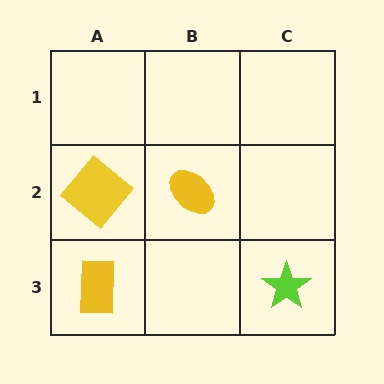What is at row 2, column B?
A yellow ellipse.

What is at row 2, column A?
A yellow diamond.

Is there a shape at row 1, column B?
No, that cell is empty.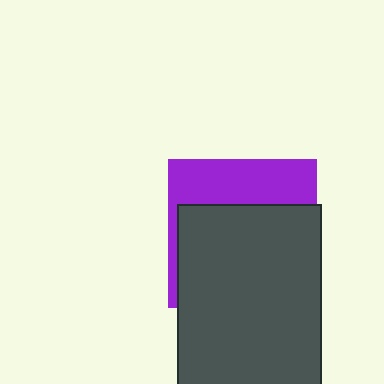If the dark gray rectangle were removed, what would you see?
You would see the complete purple square.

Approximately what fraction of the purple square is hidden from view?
Roughly 66% of the purple square is hidden behind the dark gray rectangle.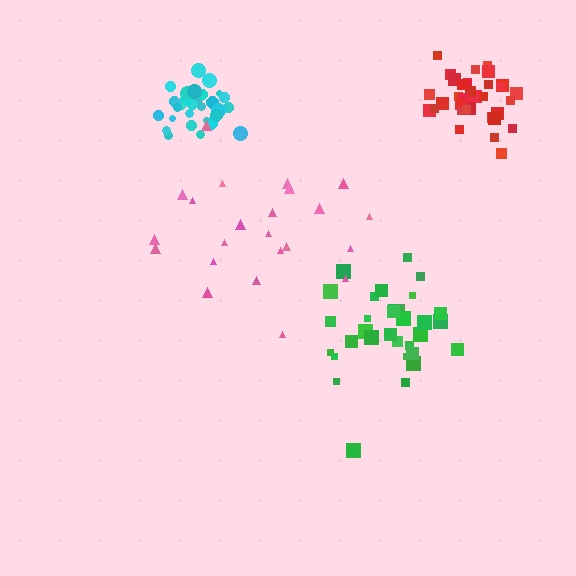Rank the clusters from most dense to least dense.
red, cyan, green, pink.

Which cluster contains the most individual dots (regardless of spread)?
Red (34).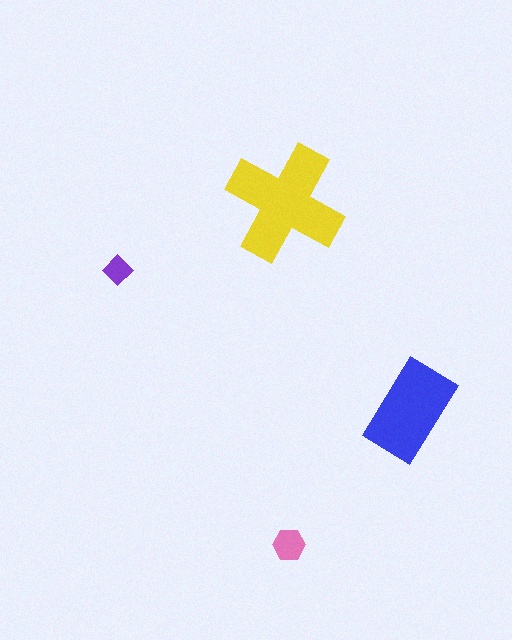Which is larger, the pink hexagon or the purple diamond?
The pink hexagon.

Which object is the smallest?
The purple diamond.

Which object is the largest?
The yellow cross.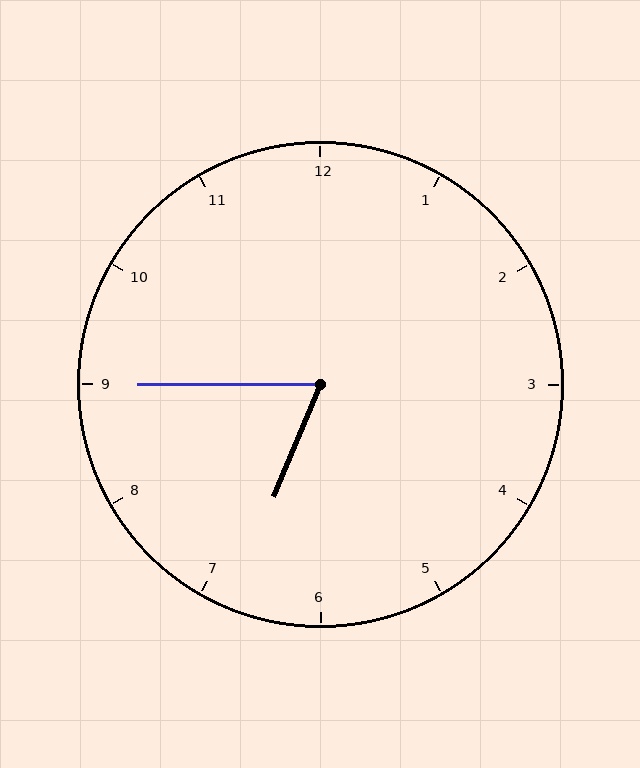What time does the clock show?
6:45.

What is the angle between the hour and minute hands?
Approximately 68 degrees.